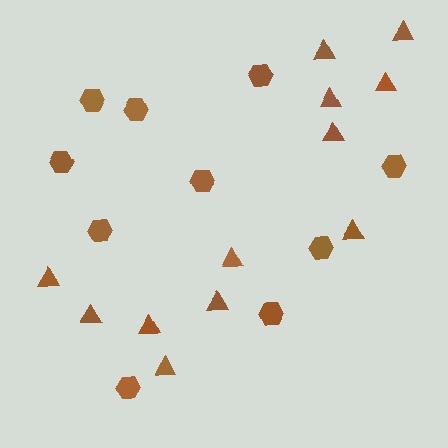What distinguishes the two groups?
There are 2 groups: one group of hexagons (10) and one group of triangles (12).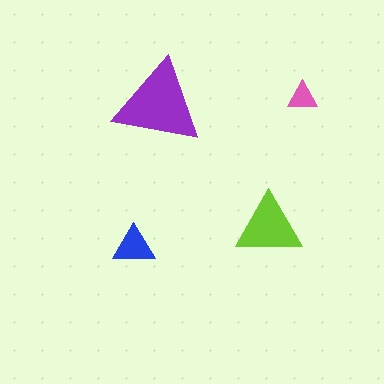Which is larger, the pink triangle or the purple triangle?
The purple one.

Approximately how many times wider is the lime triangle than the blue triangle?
About 1.5 times wider.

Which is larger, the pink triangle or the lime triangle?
The lime one.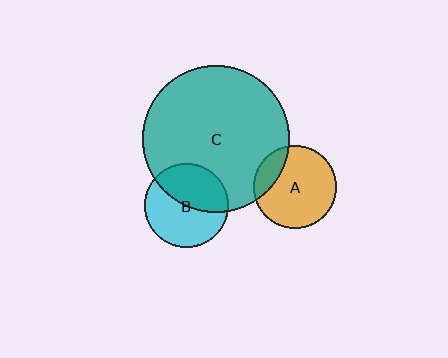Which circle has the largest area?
Circle C (teal).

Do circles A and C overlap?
Yes.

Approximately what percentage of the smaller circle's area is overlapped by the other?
Approximately 20%.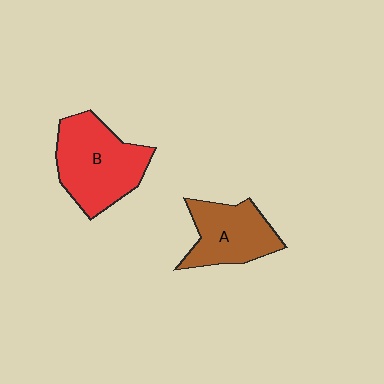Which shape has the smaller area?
Shape A (brown).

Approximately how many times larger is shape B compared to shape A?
Approximately 1.3 times.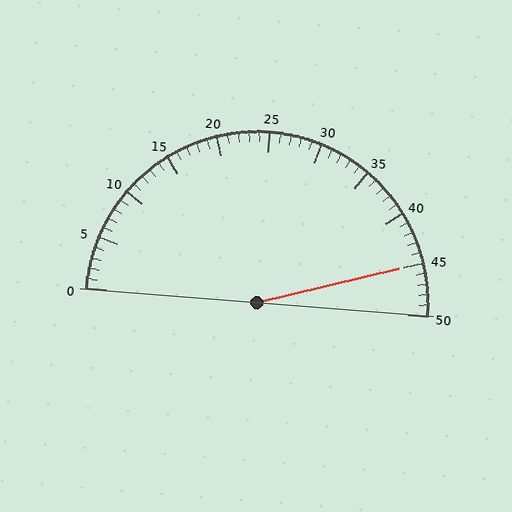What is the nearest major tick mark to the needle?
The nearest major tick mark is 45.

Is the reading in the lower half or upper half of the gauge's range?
The reading is in the upper half of the range (0 to 50).